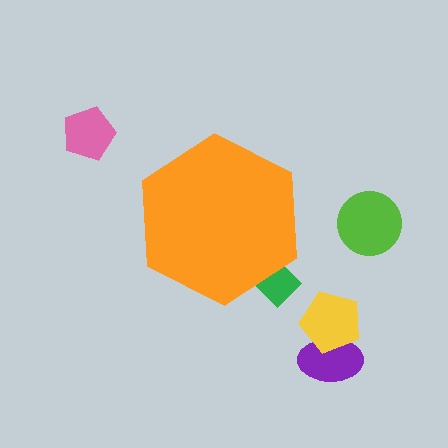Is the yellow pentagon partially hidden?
No, the yellow pentagon is fully visible.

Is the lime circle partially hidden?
No, the lime circle is fully visible.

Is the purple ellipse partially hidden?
No, the purple ellipse is fully visible.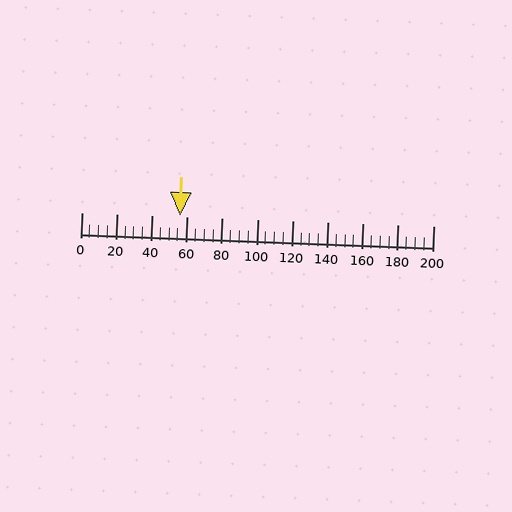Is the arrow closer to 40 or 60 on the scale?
The arrow is closer to 60.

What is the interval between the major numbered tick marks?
The major tick marks are spaced 20 units apart.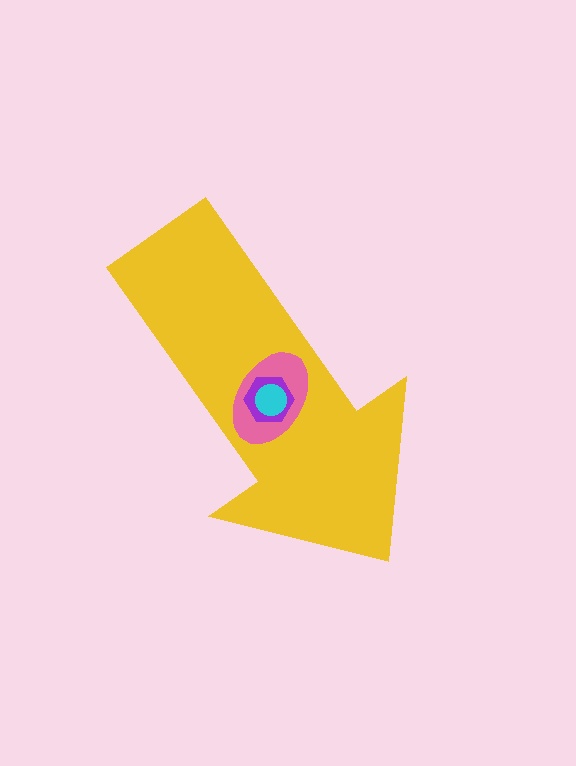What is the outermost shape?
The yellow arrow.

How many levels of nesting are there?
4.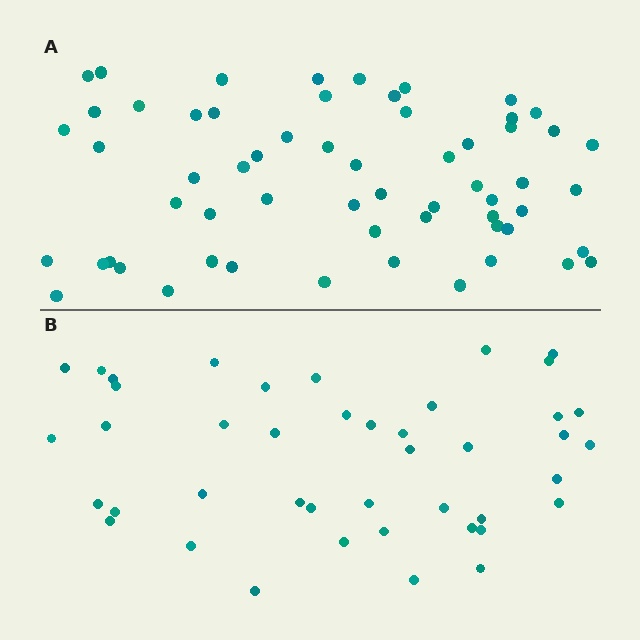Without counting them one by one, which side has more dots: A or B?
Region A (the top region) has more dots.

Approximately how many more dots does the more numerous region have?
Region A has approximately 15 more dots than region B.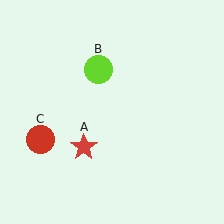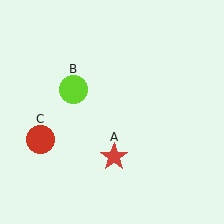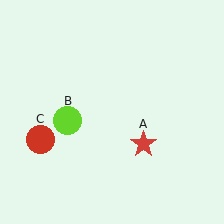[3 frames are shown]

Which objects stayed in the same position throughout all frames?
Red circle (object C) remained stationary.